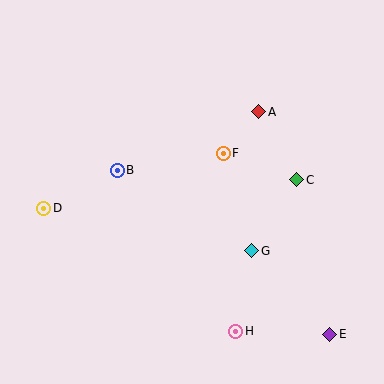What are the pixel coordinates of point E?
Point E is at (329, 334).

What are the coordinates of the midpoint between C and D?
The midpoint between C and D is at (170, 194).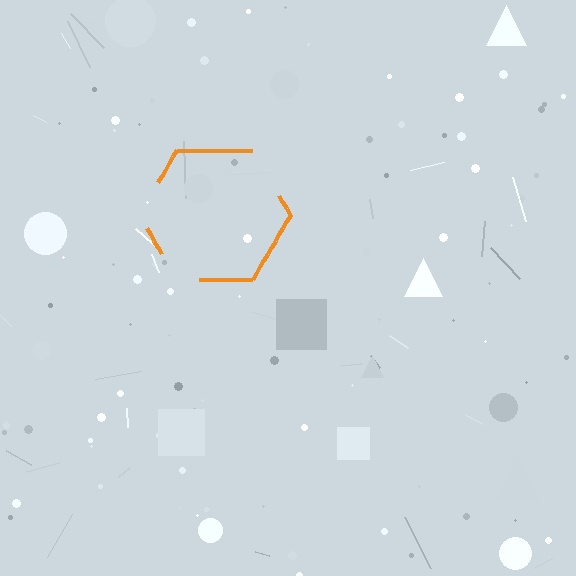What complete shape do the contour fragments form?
The contour fragments form a hexagon.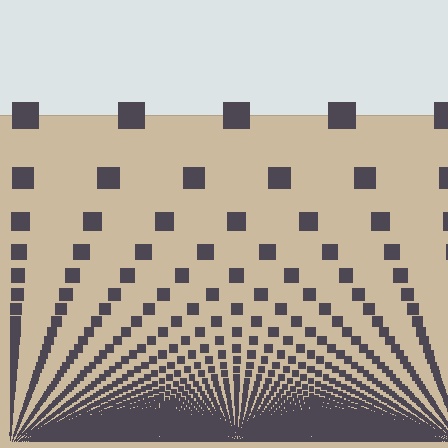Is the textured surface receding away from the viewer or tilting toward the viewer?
The surface appears to tilt toward the viewer. Texture elements get larger and sparser toward the top.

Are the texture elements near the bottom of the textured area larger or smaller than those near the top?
Smaller. The gradient is inverted — elements near the bottom are smaller and denser.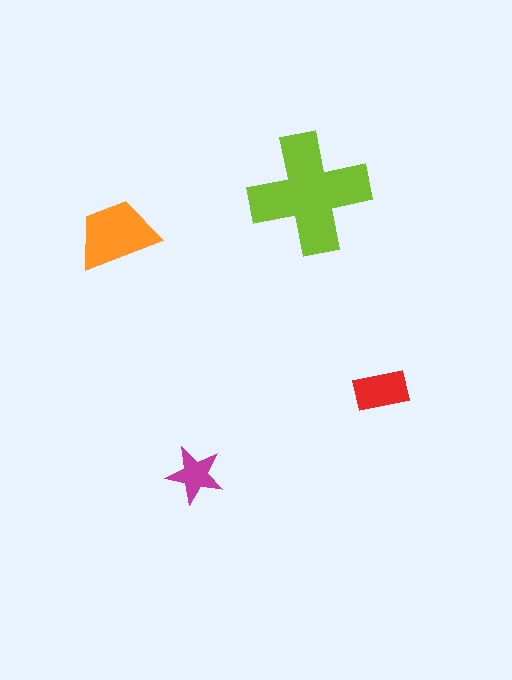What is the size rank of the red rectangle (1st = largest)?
3rd.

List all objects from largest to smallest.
The lime cross, the orange trapezoid, the red rectangle, the magenta star.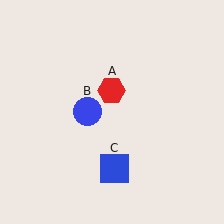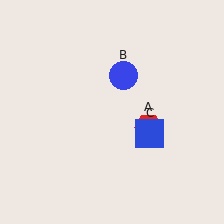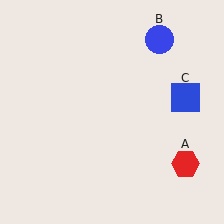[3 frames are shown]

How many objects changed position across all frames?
3 objects changed position: red hexagon (object A), blue circle (object B), blue square (object C).